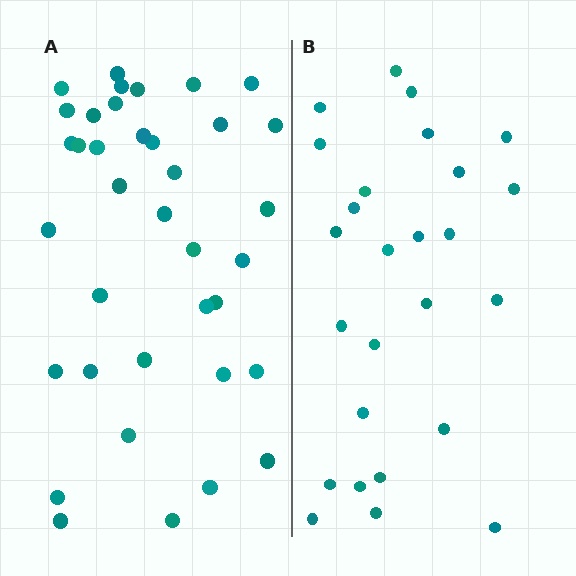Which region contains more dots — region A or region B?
Region A (the left region) has more dots.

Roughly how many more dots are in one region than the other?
Region A has roughly 12 or so more dots than region B.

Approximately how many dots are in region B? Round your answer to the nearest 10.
About 30 dots. (The exact count is 26, which rounds to 30.)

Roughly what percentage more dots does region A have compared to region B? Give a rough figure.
About 40% more.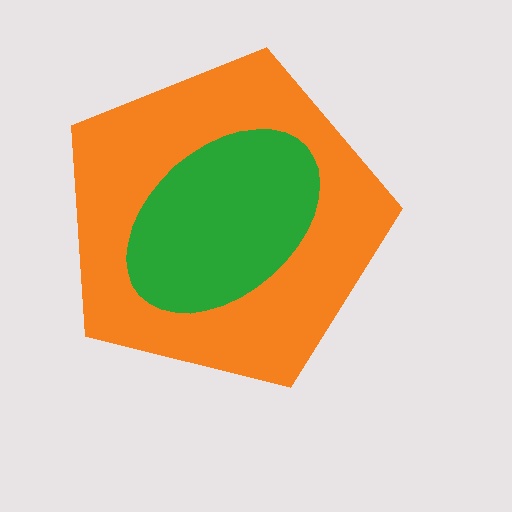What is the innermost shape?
The green ellipse.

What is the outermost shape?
The orange pentagon.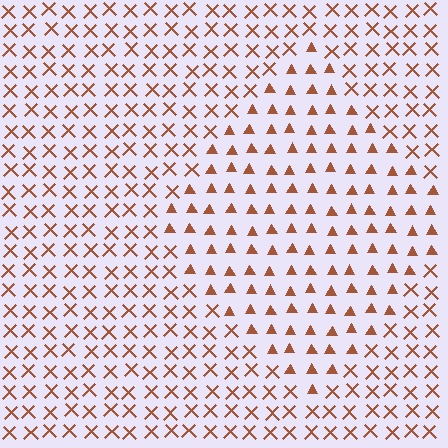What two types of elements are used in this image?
The image uses triangles inside the diamond region and X marks outside it.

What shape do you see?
I see a diamond.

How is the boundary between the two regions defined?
The boundary is defined by a change in element shape: triangles inside vs. X marks outside. All elements share the same color and spacing.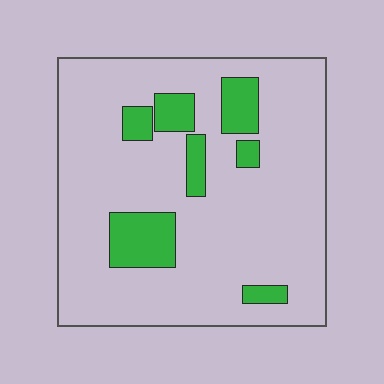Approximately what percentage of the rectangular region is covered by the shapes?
Approximately 15%.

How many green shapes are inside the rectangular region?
7.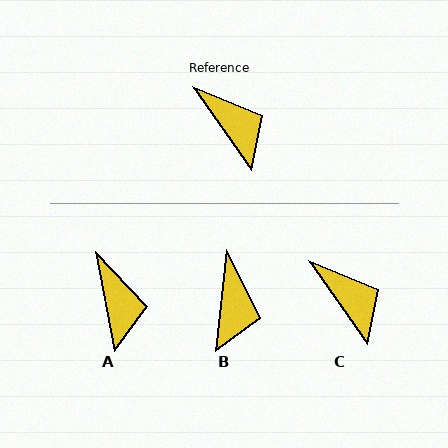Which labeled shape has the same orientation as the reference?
C.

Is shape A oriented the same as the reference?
No, it is off by about 24 degrees.